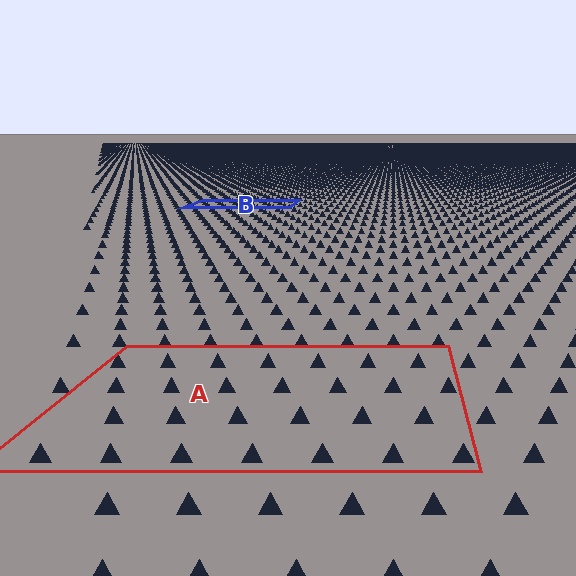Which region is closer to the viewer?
Region A is closer. The texture elements there are larger and more spread out.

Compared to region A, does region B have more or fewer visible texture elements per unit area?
Region B has more texture elements per unit area — they are packed more densely because it is farther away.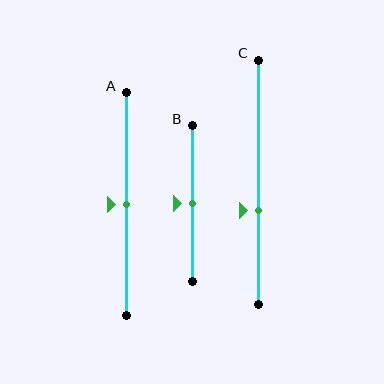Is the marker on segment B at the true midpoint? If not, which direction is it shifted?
Yes, the marker on segment B is at the true midpoint.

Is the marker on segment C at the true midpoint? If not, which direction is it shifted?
No, the marker on segment C is shifted downward by about 12% of the segment length.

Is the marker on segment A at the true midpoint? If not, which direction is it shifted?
Yes, the marker on segment A is at the true midpoint.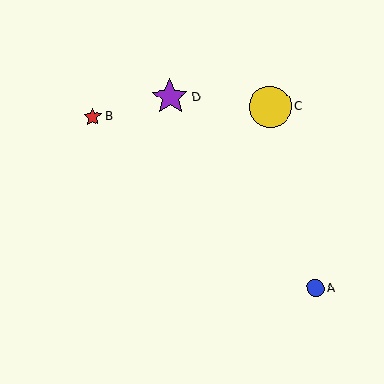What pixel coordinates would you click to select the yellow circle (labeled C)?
Click at (270, 107) to select the yellow circle C.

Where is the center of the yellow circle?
The center of the yellow circle is at (270, 107).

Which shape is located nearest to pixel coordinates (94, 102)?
The red star (labeled B) at (92, 117) is nearest to that location.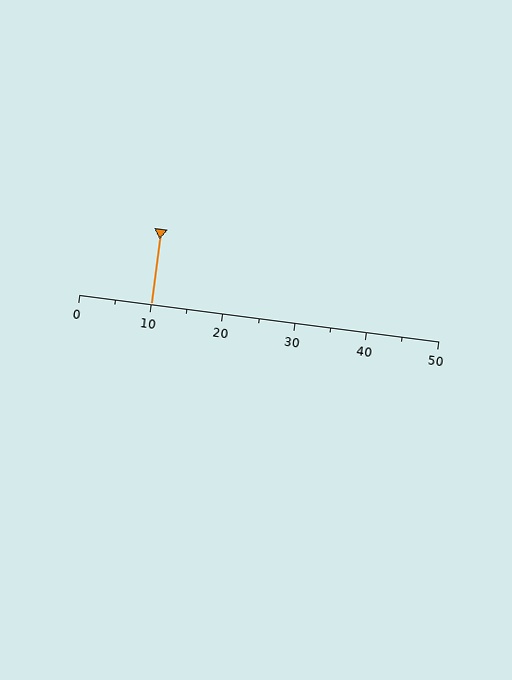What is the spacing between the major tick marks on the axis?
The major ticks are spaced 10 apart.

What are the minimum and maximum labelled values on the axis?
The axis runs from 0 to 50.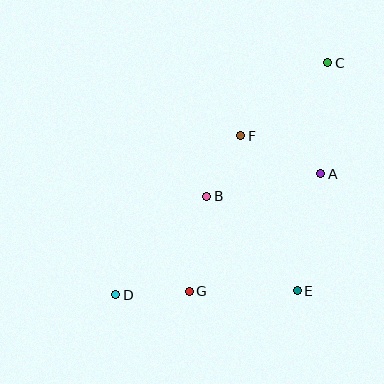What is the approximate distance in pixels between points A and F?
The distance between A and F is approximately 89 pixels.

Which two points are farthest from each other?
Points C and D are farthest from each other.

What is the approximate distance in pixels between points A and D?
The distance between A and D is approximately 238 pixels.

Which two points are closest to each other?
Points B and F are closest to each other.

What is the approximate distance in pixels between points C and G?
The distance between C and G is approximately 267 pixels.